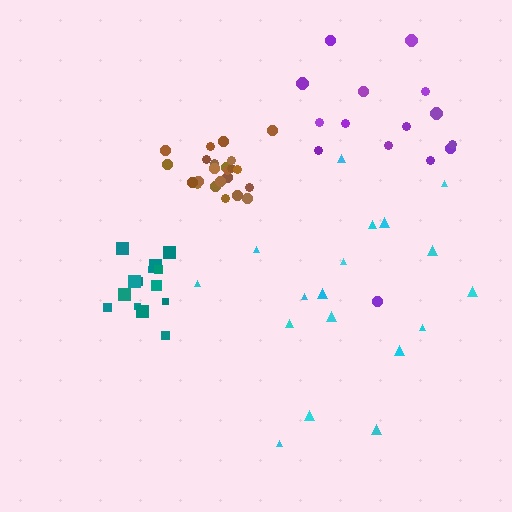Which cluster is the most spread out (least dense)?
Purple.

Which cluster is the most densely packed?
Brown.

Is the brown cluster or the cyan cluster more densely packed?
Brown.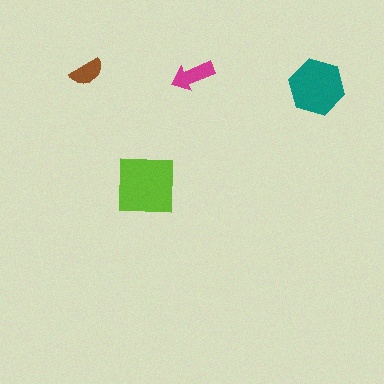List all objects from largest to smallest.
The lime square, the teal hexagon, the magenta arrow, the brown semicircle.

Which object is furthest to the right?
The teal hexagon is rightmost.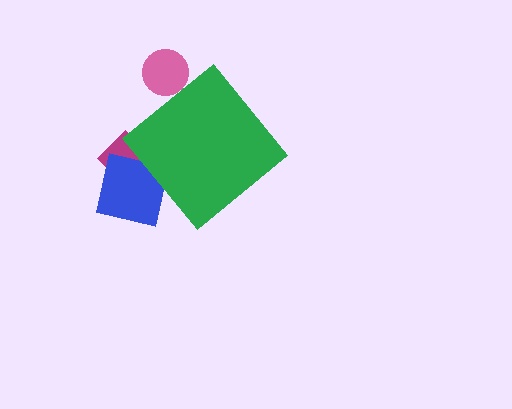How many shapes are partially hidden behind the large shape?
3 shapes are partially hidden.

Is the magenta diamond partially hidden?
Yes, the magenta diamond is partially hidden behind the green diamond.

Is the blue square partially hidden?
Yes, the blue square is partially hidden behind the green diamond.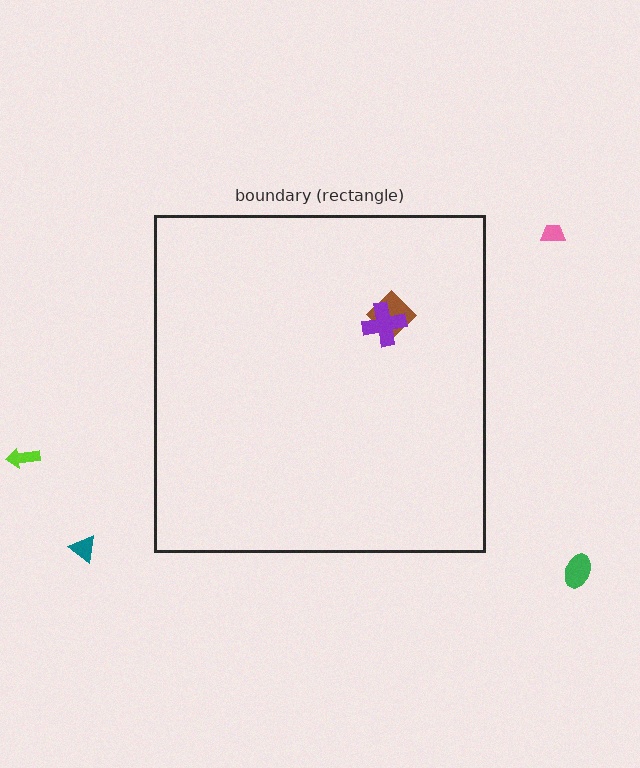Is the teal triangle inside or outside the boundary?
Outside.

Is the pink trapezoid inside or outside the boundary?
Outside.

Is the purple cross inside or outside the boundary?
Inside.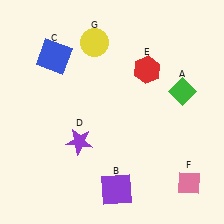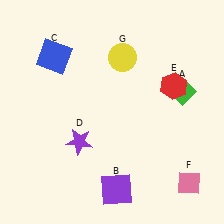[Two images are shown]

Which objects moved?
The objects that moved are: the red hexagon (E), the yellow circle (G).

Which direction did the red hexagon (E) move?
The red hexagon (E) moved right.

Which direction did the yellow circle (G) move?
The yellow circle (G) moved right.